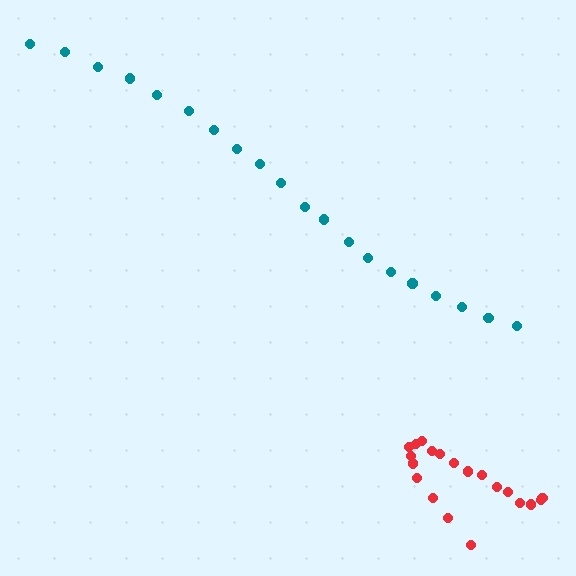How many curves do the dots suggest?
There are 2 distinct paths.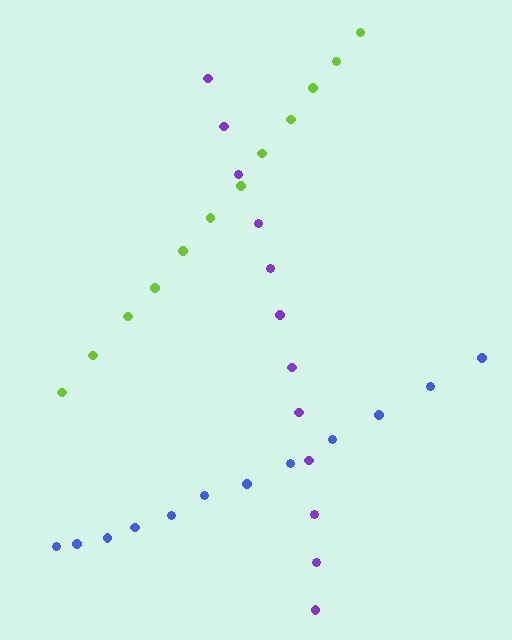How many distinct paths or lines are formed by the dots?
There are 3 distinct paths.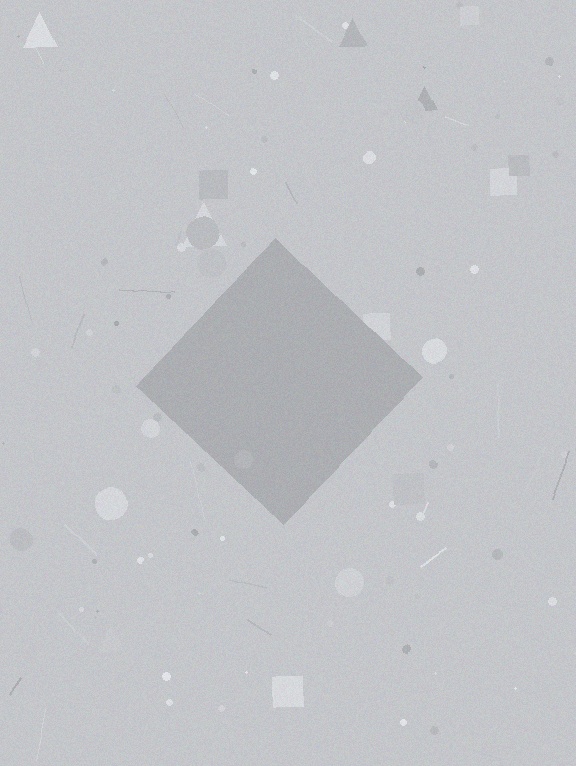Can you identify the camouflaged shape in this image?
The camouflaged shape is a diamond.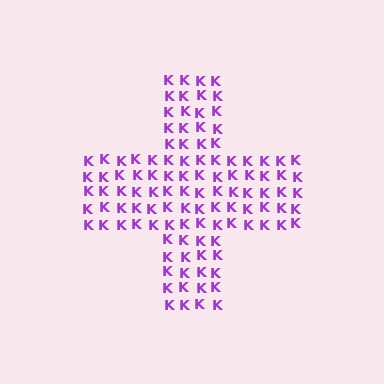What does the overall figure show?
The overall figure shows a cross.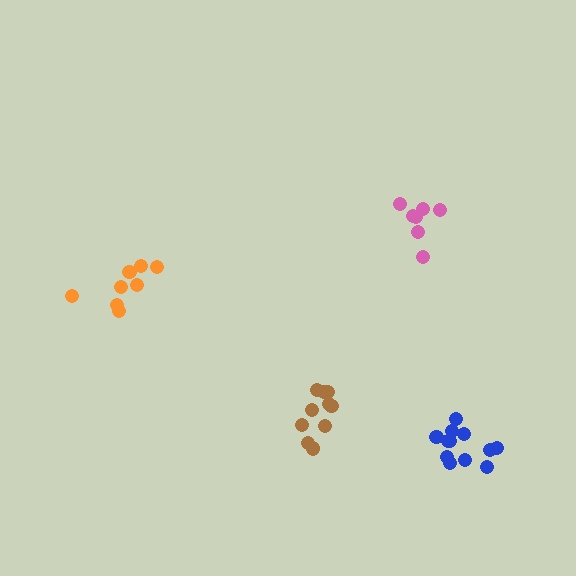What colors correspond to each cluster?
The clusters are colored: brown, orange, pink, blue.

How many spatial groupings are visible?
There are 4 spatial groupings.